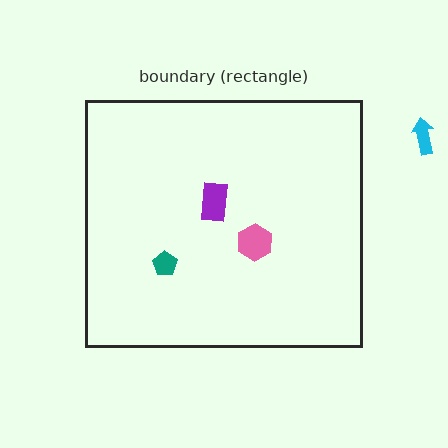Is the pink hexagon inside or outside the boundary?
Inside.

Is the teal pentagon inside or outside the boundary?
Inside.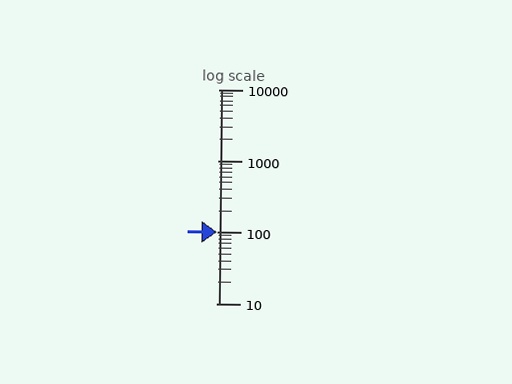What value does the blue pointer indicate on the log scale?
The pointer indicates approximately 100.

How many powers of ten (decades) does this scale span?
The scale spans 3 decades, from 10 to 10000.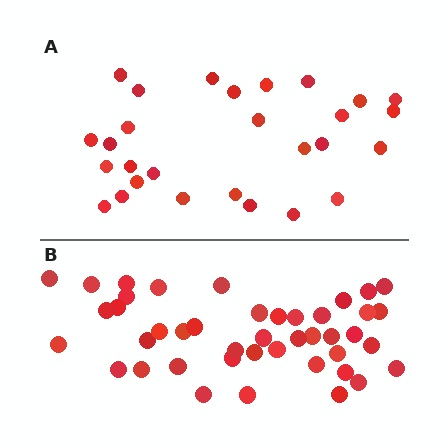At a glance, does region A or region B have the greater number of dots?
Region B (the bottom region) has more dots.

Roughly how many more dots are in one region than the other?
Region B has approximately 15 more dots than region A.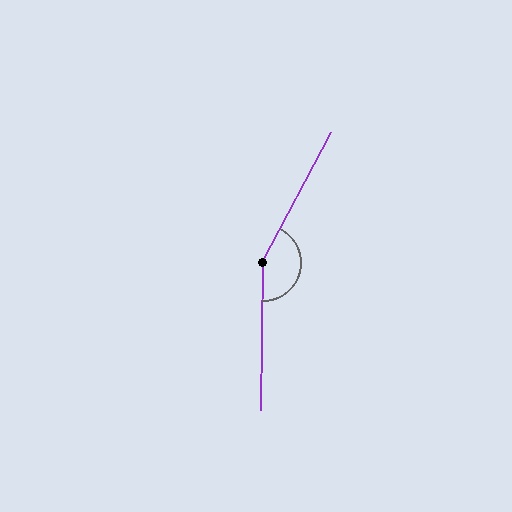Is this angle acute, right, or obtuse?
It is obtuse.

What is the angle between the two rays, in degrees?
Approximately 153 degrees.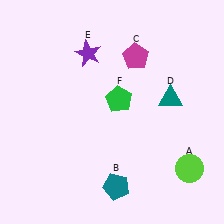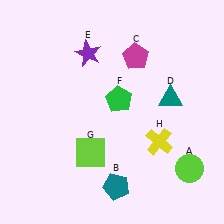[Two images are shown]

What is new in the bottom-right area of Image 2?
A yellow cross (H) was added in the bottom-right area of Image 2.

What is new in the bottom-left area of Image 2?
A lime square (G) was added in the bottom-left area of Image 2.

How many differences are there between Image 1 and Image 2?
There are 2 differences between the two images.